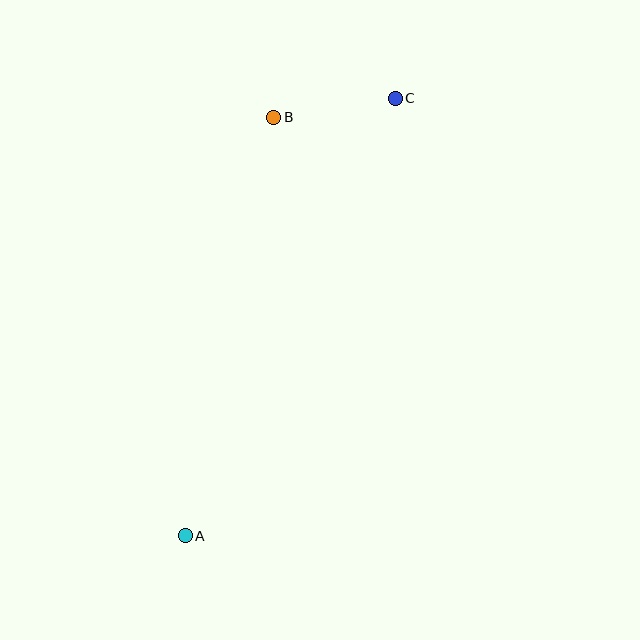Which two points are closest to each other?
Points B and C are closest to each other.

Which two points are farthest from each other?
Points A and C are farthest from each other.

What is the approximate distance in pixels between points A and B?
The distance between A and B is approximately 428 pixels.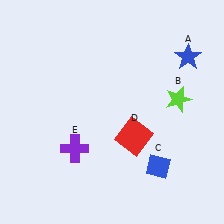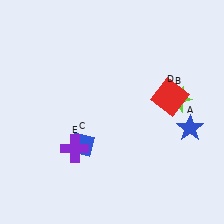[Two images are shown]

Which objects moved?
The objects that moved are: the blue star (A), the blue diamond (C), the red square (D).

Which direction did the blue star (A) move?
The blue star (A) moved down.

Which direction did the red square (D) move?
The red square (D) moved up.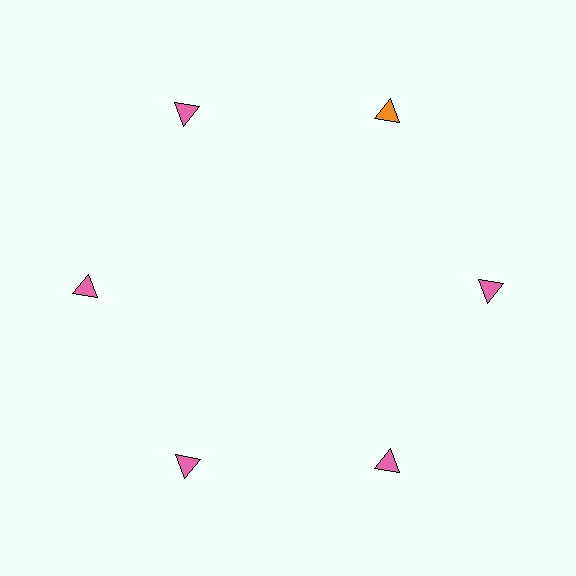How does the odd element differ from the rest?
It has a different color: orange instead of pink.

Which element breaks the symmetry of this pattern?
The orange triangle at roughly the 1 o'clock position breaks the symmetry. All other shapes are pink triangles.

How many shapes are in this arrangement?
There are 6 shapes arranged in a ring pattern.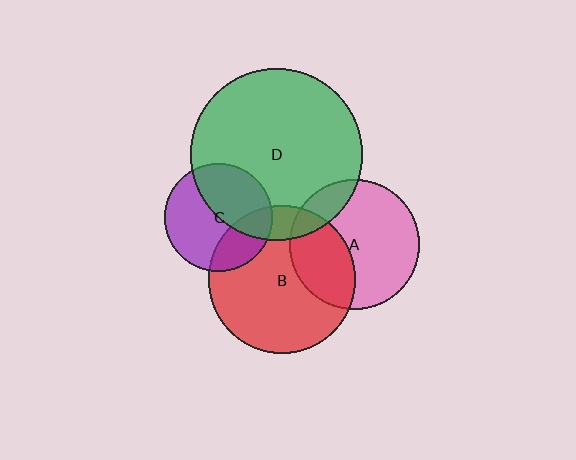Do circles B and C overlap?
Yes.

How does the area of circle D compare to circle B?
Approximately 1.3 times.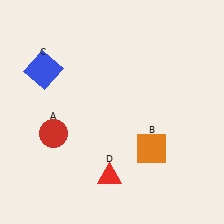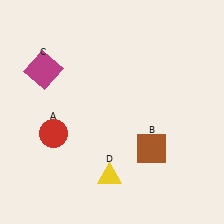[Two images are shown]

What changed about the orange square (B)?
In Image 1, B is orange. In Image 2, it changed to brown.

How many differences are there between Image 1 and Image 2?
There are 3 differences between the two images.